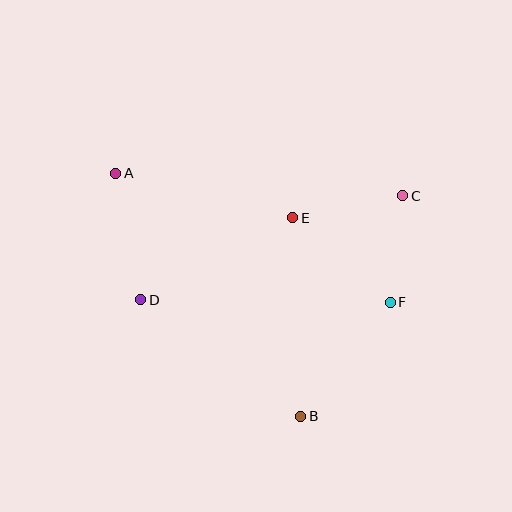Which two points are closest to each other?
Points C and F are closest to each other.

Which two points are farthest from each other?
Points A and B are farthest from each other.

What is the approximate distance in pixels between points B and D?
The distance between B and D is approximately 198 pixels.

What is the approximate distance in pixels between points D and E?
The distance between D and E is approximately 173 pixels.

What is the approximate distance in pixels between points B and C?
The distance between B and C is approximately 243 pixels.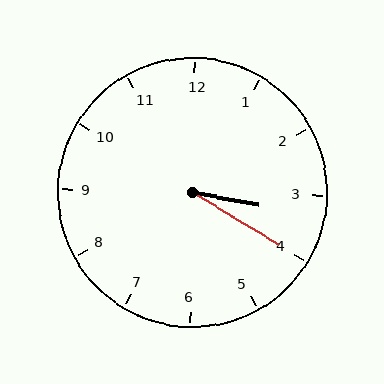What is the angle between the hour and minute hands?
Approximately 20 degrees.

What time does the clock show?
3:20.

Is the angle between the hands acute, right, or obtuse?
It is acute.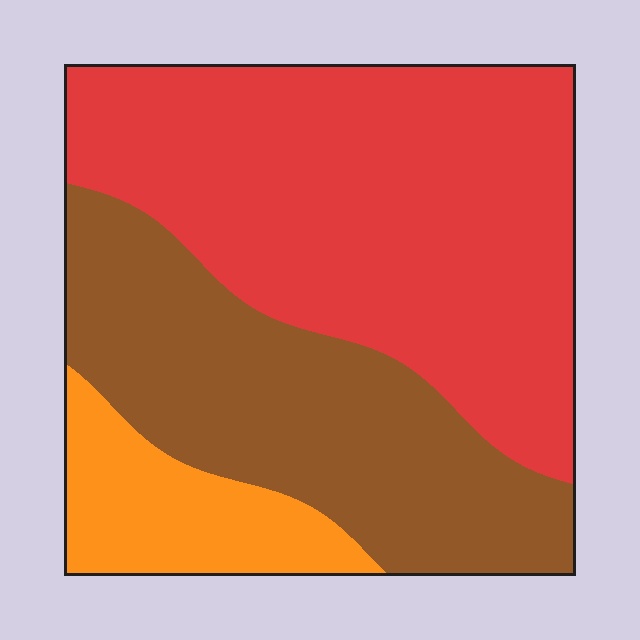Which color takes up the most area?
Red, at roughly 50%.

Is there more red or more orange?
Red.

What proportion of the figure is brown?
Brown covers around 35% of the figure.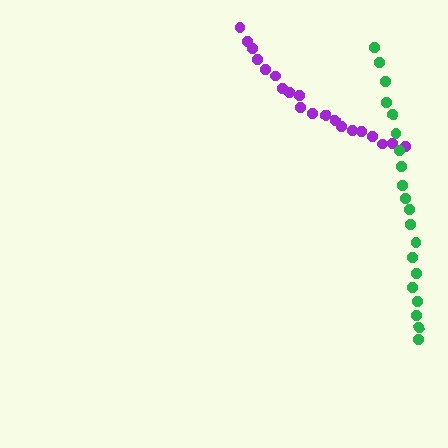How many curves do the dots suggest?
There are 2 distinct paths.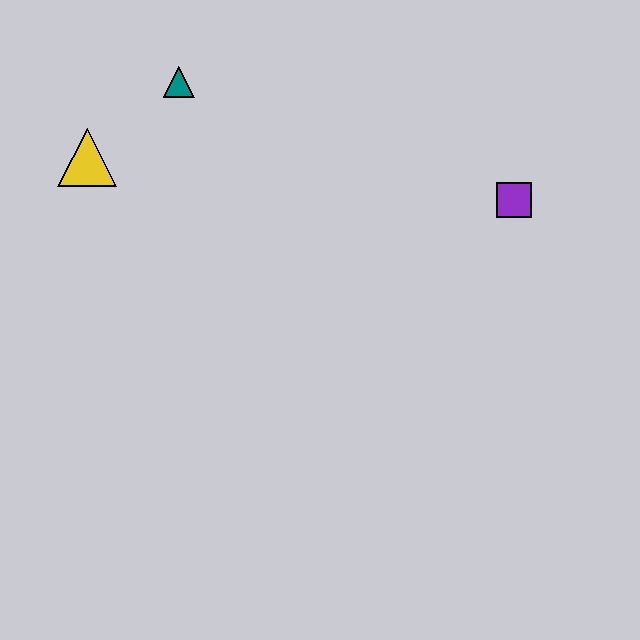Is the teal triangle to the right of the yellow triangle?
Yes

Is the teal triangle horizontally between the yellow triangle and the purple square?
Yes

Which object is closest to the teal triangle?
The yellow triangle is closest to the teal triangle.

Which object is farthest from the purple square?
The yellow triangle is farthest from the purple square.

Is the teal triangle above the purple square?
Yes